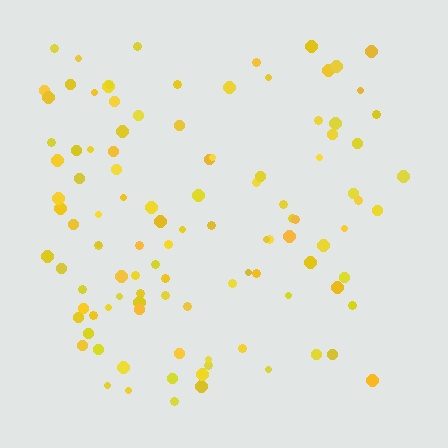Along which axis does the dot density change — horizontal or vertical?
Horizontal.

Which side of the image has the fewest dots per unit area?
The right.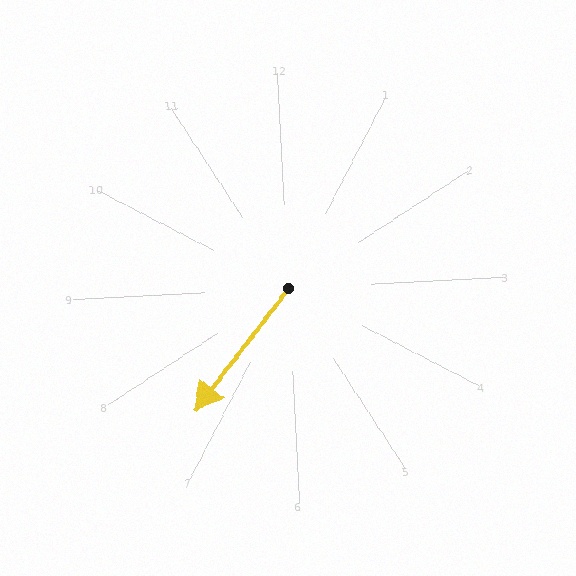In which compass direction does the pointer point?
Southwest.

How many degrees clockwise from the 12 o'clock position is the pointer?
Approximately 220 degrees.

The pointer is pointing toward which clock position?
Roughly 7 o'clock.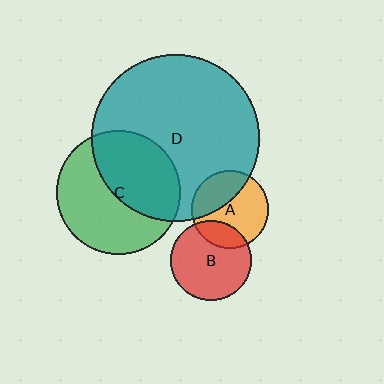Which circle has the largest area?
Circle D (teal).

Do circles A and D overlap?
Yes.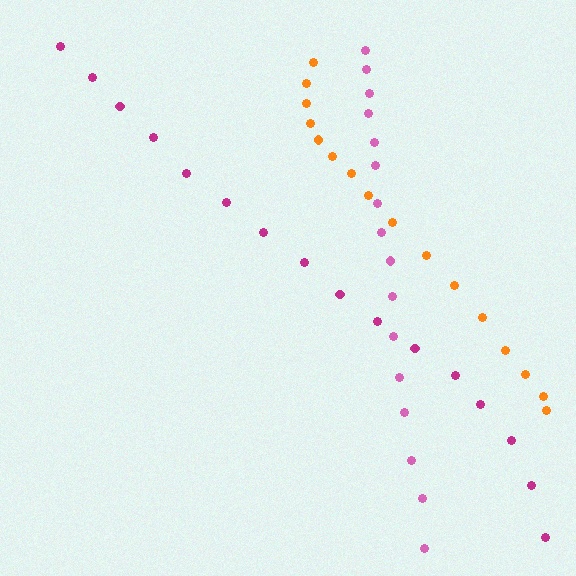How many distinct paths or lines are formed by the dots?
There are 3 distinct paths.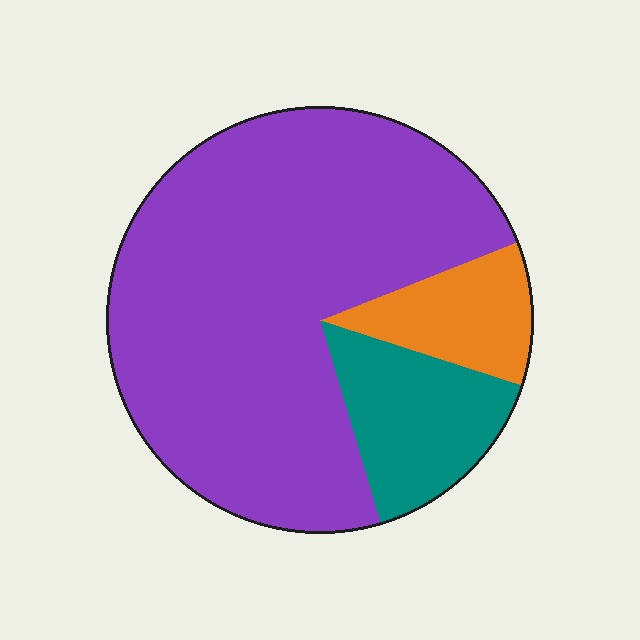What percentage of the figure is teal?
Teal covers roughly 15% of the figure.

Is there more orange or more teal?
Teal.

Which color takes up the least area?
Orange, at roughly 10%.